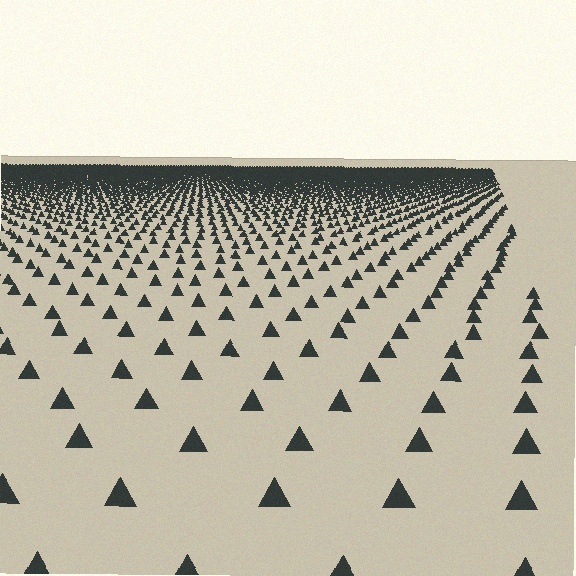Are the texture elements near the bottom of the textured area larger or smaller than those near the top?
Larger. Near the bottom, elements are closer to the viewer and appear at a bigger on-screen size.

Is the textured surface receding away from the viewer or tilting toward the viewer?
The surface is receding away from the viewer. Texture elements get smaller and denser toward the top.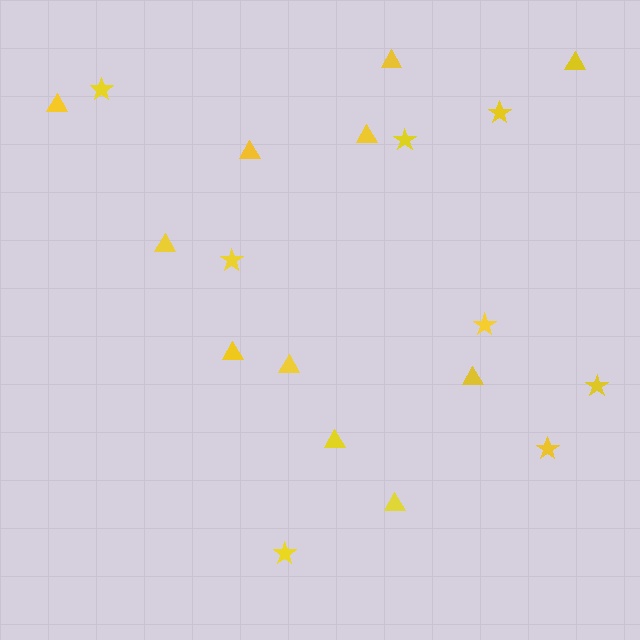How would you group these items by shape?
There are 2 groups: one group of stars (8) and one group of triangles (11).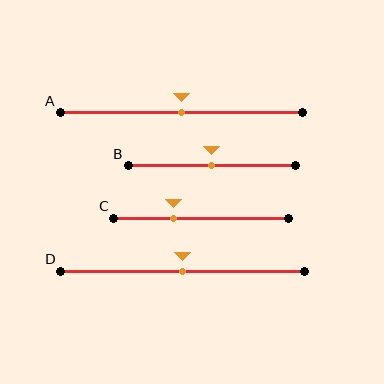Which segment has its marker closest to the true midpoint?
Segment A has its marker closest to the true midpoint.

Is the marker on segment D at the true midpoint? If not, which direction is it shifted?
Yes, the marker on segment D is at the true midpoint.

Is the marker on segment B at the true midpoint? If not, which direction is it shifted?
Yes, the marker on segment B is at the true midpoint.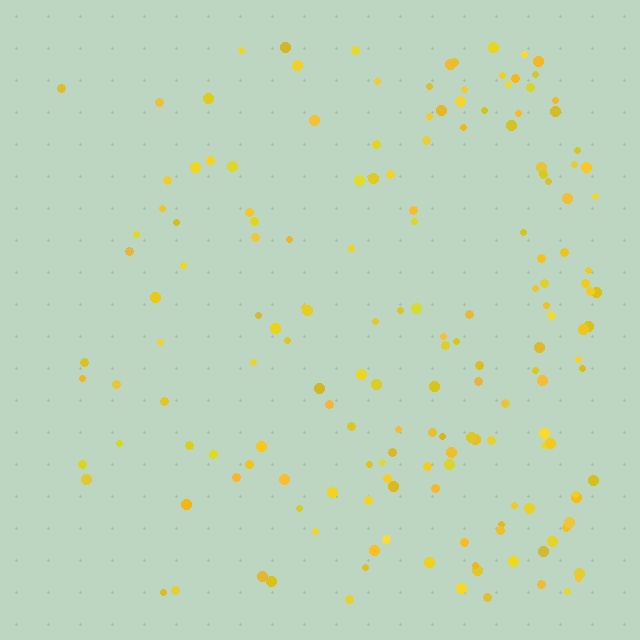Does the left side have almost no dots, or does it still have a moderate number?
Still a moderate number, just noticeably fewer than the right.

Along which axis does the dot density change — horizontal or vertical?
Horizontal.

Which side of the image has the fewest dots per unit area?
The left.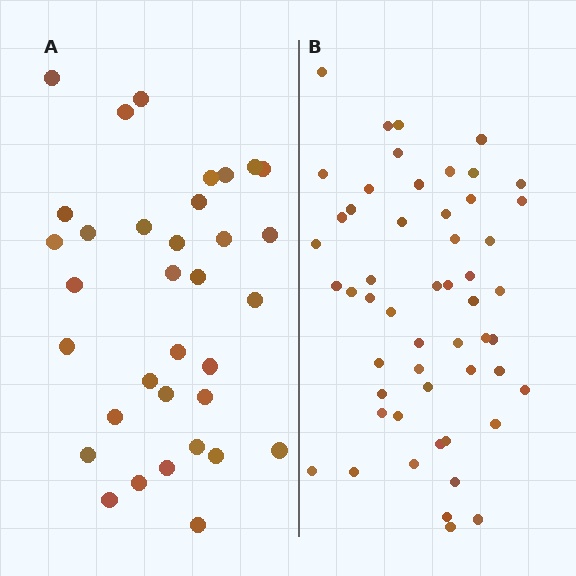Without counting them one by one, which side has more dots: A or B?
Region B (the right region) has more dots.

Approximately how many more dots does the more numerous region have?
Region B has approximately 20 more dots than region A.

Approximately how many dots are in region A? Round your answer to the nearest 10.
About 30 dots. (The exact count is 34, which rounds to 30.)